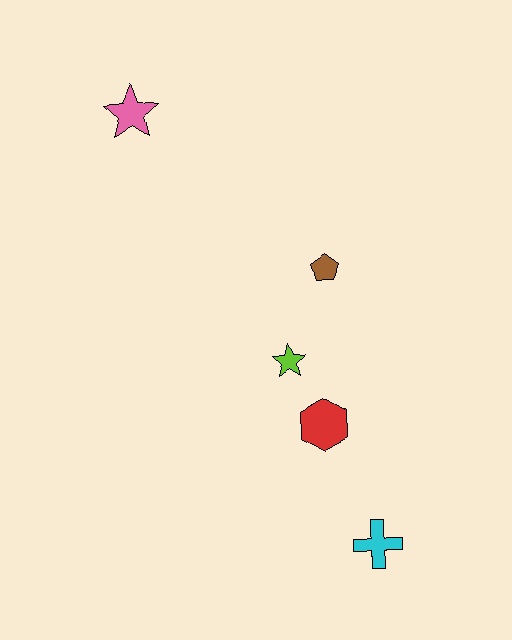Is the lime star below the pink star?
Yes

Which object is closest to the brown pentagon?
The lime star is closest to the brown pentagon.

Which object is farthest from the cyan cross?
The pink star is farthest from the cyan cross.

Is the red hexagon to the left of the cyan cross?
Yes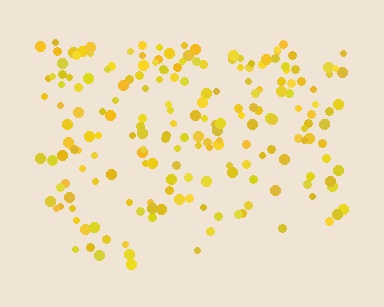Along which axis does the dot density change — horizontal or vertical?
Vertical.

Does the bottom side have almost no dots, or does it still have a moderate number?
Still a moderate number, just noticeably fewer than the top.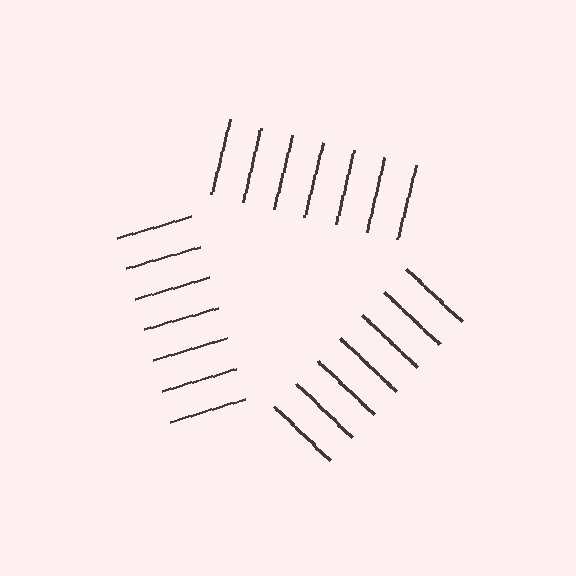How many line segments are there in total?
21 — 7 along each of the 3 edges.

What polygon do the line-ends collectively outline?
An illusory triangle — the line segments terminate on its edges but no continuous stroke is drawn.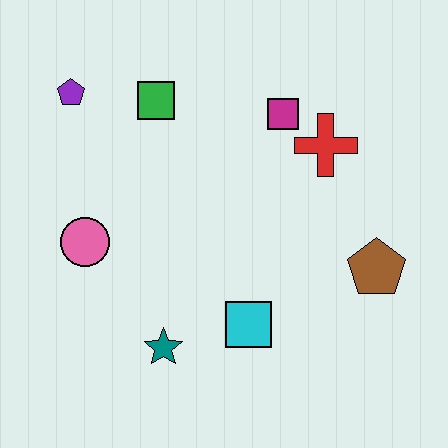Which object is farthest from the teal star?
The purple pentagon is farthest from the teal star.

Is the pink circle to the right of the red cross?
No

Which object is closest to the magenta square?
The red cross is closest to the magenta square.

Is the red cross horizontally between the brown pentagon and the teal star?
Yes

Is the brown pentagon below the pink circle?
Yes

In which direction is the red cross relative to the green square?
The red cross is to the right of the green square.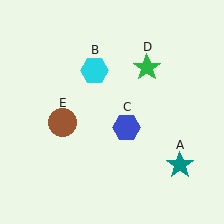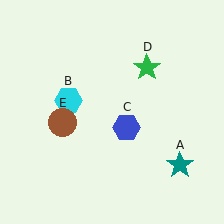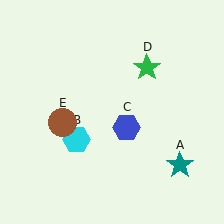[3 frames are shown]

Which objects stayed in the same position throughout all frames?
Teal star (object A) and blue hexagon (object C) and green star (object D) and brown circle (object E) remained stationary.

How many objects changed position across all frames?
1 object changed position: cyan hexagon (object B).